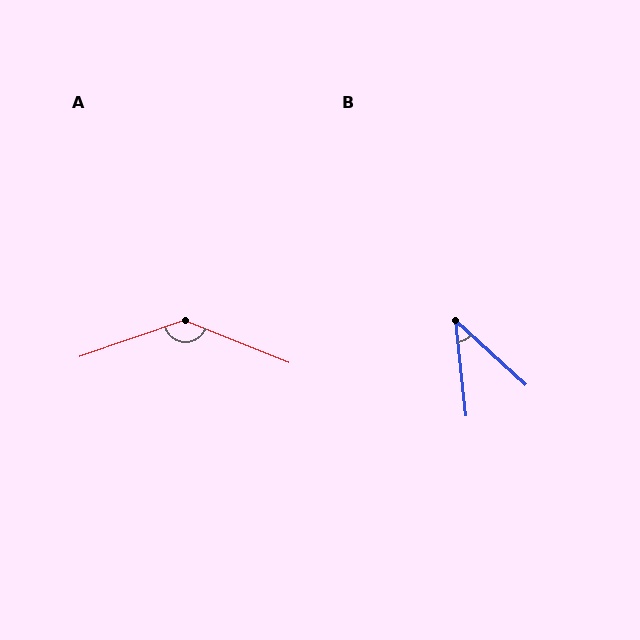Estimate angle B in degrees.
Approximately 41 degrees.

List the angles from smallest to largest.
B (41°), A (139°).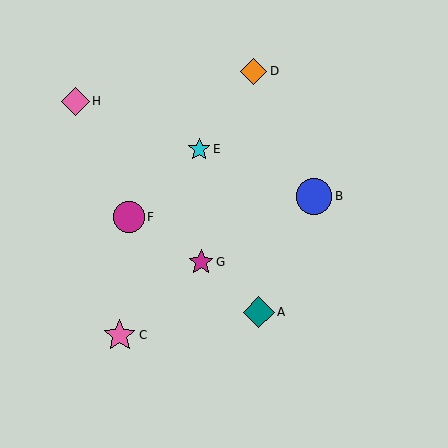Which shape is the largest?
The blue circle (labeled B) is the largest.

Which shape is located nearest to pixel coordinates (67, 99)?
The pink diamond (labeled H) at (75, 101) is nearest to that location.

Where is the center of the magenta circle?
The center of the magenta circle is at (129, 217).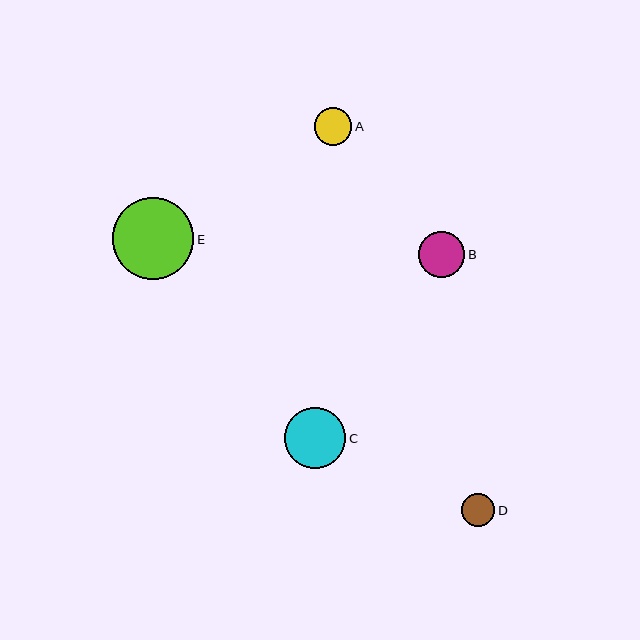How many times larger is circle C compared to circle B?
Circle C is approximately 1.3 times the size of circle B.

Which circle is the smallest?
Circle D is the smallest with a size of approximately 34 pixels.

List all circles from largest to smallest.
From largest to smallest: E, C, B, A, D.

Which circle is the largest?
Circle E is the largest with a size of approximately 82 pixels.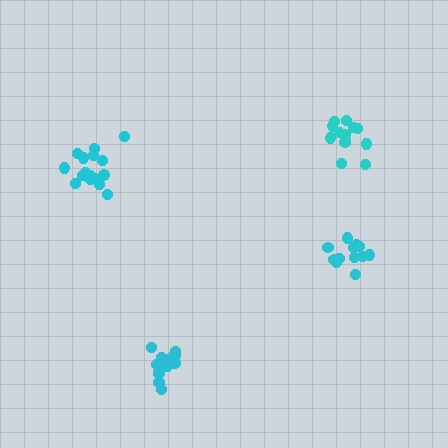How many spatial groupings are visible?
There are 4 spatial groupings.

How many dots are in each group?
Group 1: 16 dots, Group 2: 13 dots, Group 3: 16 dots, Group 4: 13 dots (58 total).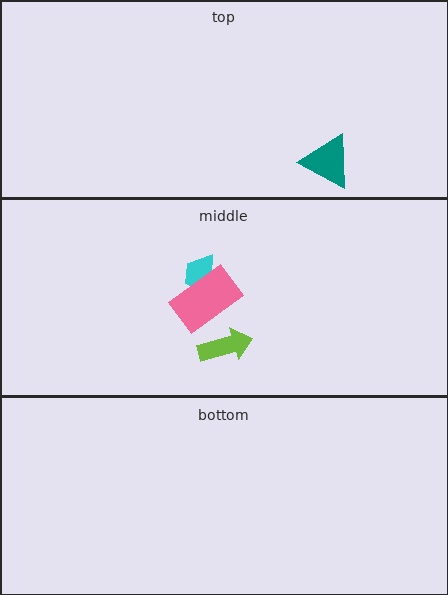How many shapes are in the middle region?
3.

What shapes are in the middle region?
The lime arrow, the cyan trapezoid, the pink rectangle.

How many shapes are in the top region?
1.